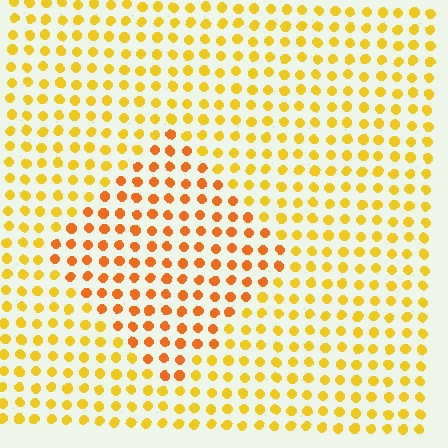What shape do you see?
I see a diamond.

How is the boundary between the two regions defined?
The boundary is defined purely by a slight shift in hue (about 28 degrees). Spacing, size, and orientation are identical on both sides.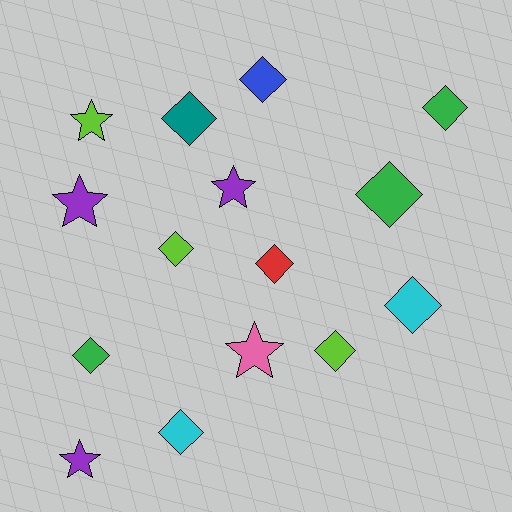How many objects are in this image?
There are 15 objects.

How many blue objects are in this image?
There is 1 blue object.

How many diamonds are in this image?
There are 10 diamonds.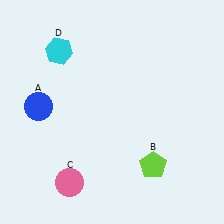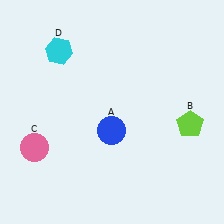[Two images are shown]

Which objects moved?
The objects that moved are: the blue circle (A), the lime pentagon (B), the pink circle (C).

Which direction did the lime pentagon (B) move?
The lime pentagon (B) moved up.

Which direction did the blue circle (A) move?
The blue circle (A) moved right.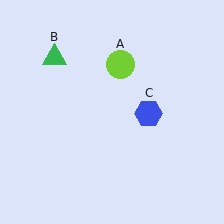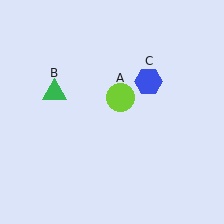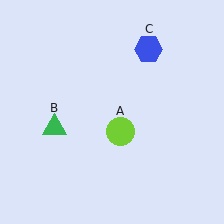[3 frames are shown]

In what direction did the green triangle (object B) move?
The green triangle (object B) moved down.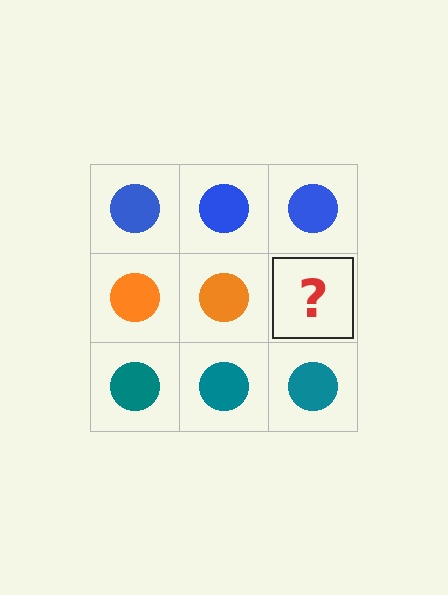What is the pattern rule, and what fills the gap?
The rule is that each row has a consistent color. The gap should be filled with an orange circle.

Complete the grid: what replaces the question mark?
The question mark should be replaced with an orange circle.